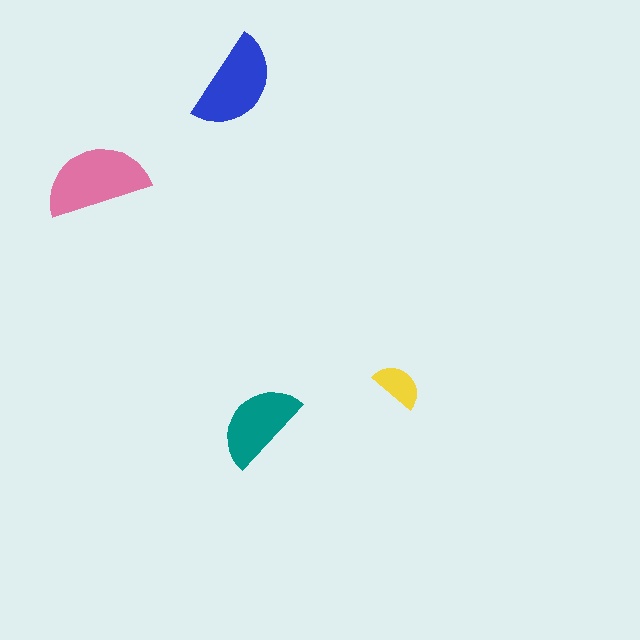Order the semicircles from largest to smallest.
the pink one, the blue one, the teal one, the yellow one.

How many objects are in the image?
There are 4 objects in the image.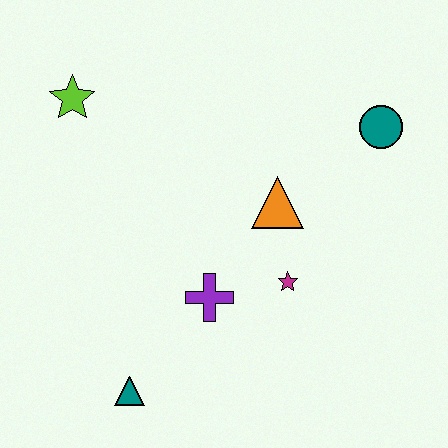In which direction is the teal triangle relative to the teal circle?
The teal triangle is below the teal circle.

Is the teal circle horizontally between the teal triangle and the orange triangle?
No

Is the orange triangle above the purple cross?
Yes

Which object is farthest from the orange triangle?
The teal triangle is farthest from the orange triangle.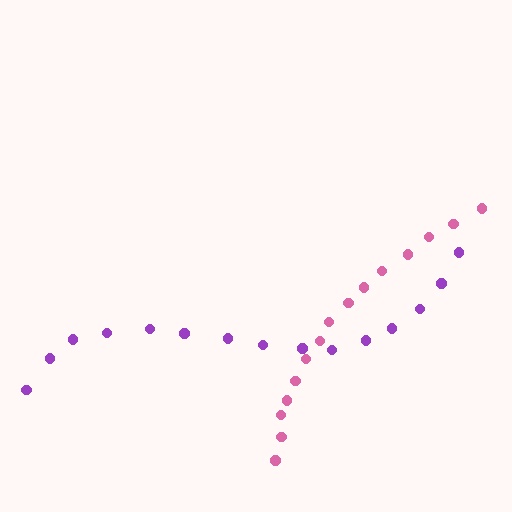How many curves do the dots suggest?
There are 2 distinct paths.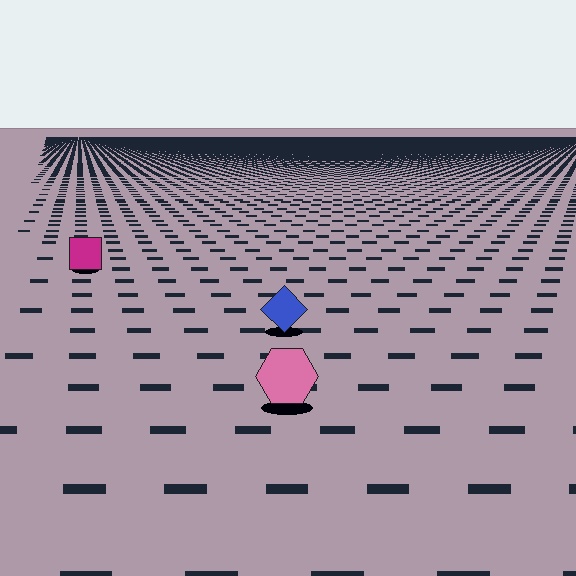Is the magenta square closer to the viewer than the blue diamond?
No. The blue diamond is closer — you can tell from the texture gradient: the ground texture is coarser near it.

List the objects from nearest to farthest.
From nearest to farthest: the pink hexagon, the blue diamond, the magenta square.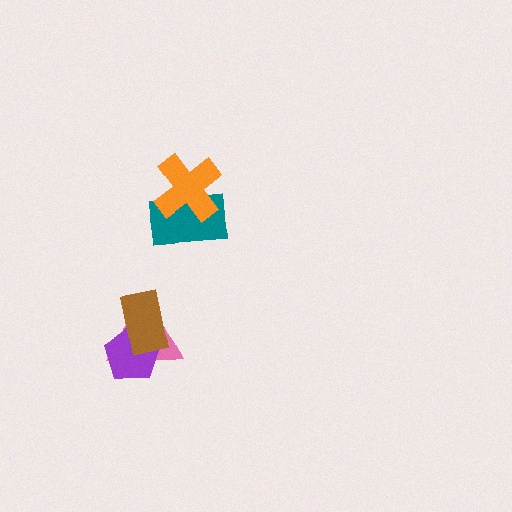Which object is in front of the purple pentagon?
The brown rectangle is in front of the purple pentagon.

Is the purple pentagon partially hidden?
Yes, it is partially covered by another shape.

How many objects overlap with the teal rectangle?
1 object overlaps with the teal rectangle.